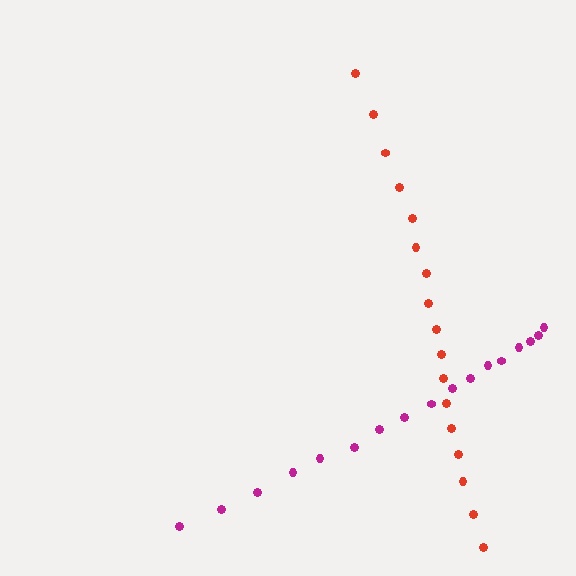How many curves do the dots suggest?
There are 2 distinct paths.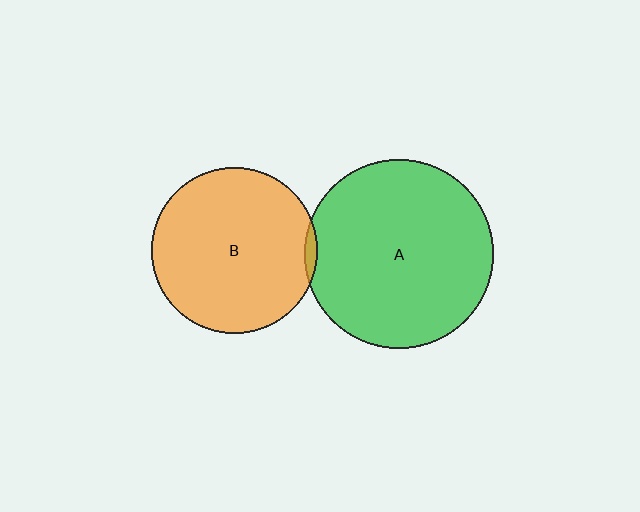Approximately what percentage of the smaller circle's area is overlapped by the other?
Approximately 5%.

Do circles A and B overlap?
Yes.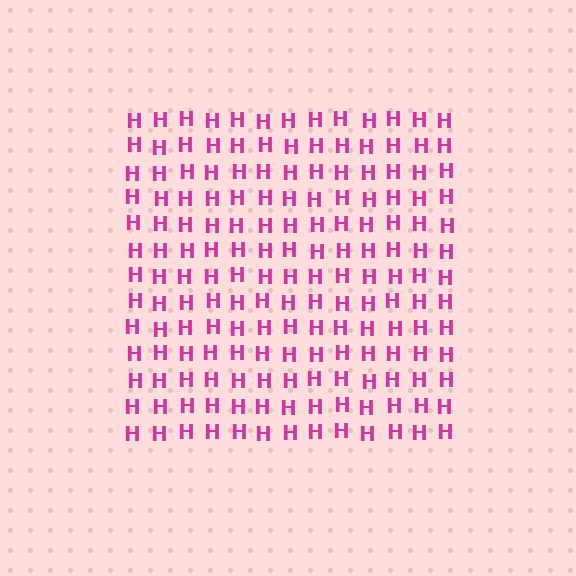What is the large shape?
The large shape is a square.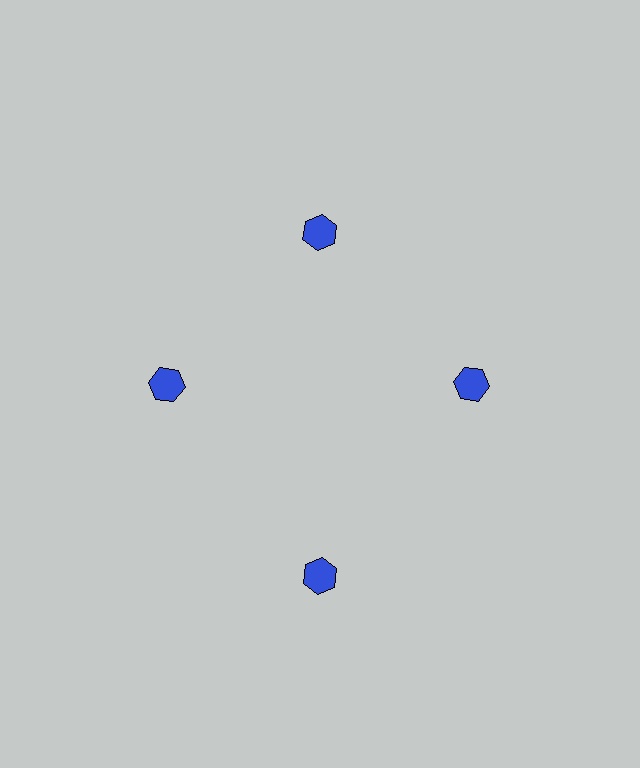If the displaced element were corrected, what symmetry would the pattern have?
It would have 4-fold rotational symmetry — the pattern would map onto itself every 90 degrees.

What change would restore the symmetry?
The symmetry would be restored by moving it inward, back onto the ring so that all 4 hexagons sit at equal angles and equal distance from the center.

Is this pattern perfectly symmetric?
No. The 4 blue hexagons are arranged in a ring, but one element near the 6 o'clock position is pushed outward from the center, breaking the 4-fold rotational symmetry.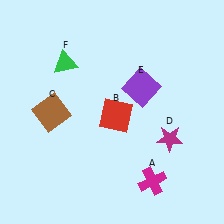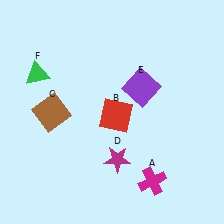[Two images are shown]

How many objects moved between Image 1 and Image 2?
2 objects moved between the two images.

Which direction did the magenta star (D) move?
The magenta star (D) moved left.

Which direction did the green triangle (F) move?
The green triangle (F) moved left.